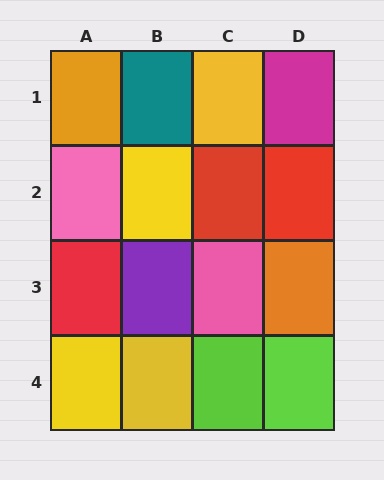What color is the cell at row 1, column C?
Yellow.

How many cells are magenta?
1 cell is magenta.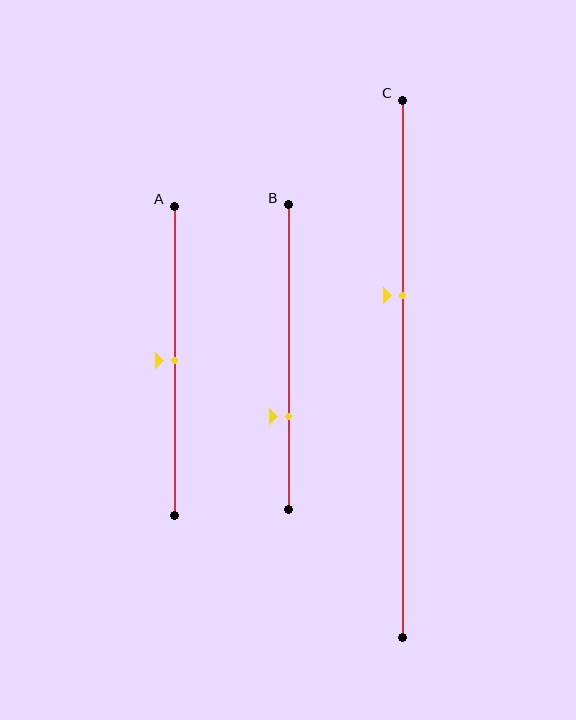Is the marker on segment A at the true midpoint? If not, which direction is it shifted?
Yes, the marker on segment A is at the true midpoint.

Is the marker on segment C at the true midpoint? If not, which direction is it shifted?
No, the marker on segment C is shifted upward by about 14% of the segment length.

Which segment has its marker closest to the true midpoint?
Segment A has its marker closest to the true midpoint.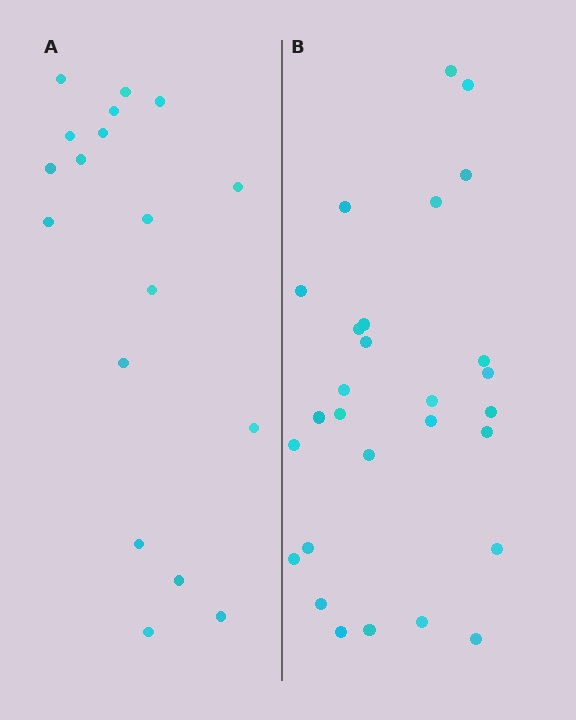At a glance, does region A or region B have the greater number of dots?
Region B (the right region) has more dots.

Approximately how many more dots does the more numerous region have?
Region B has roughly 10 or so more dots than region A.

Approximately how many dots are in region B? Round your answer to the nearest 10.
About 30 dots. (The exact count is 28, which rounds to 30.)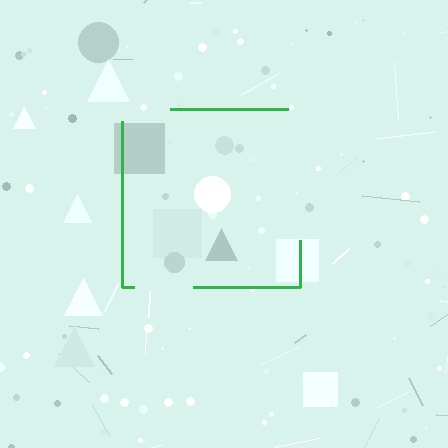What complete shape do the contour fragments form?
The contour fragments form a square.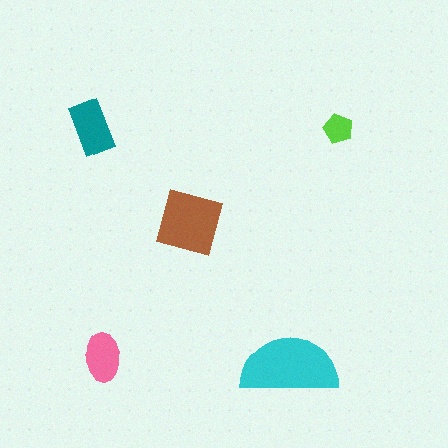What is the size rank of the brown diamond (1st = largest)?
2nd.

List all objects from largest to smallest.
The cyan semicircle, the brown diamond, the teal rectangle, the pink ellipse, the lime pentagon.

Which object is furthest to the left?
The teal rectangle is leftmost.